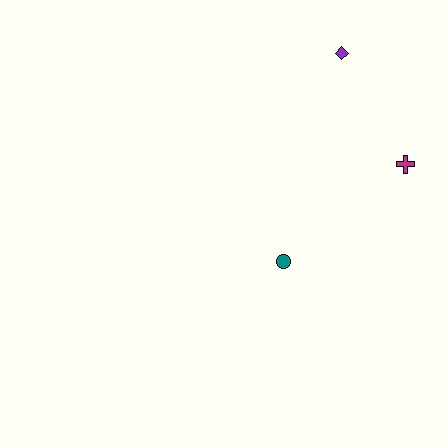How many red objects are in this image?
There are no red objects.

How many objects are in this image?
There are 3 objects.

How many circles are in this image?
There is 1 circle.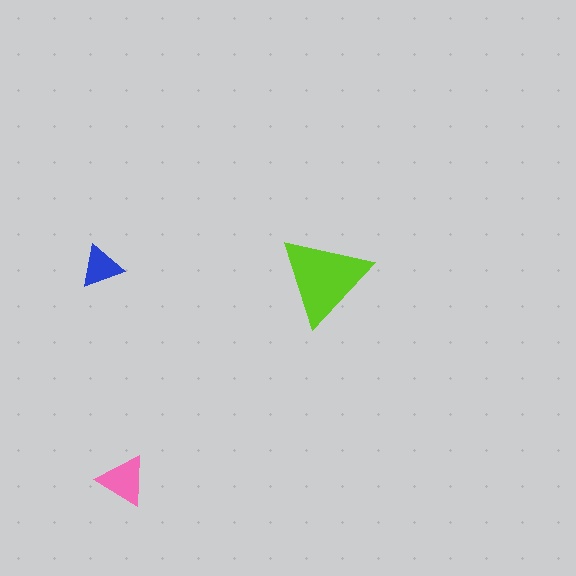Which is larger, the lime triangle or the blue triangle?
The lime one.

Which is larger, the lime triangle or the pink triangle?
The lime one.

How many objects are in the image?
There are 3 objects in the image.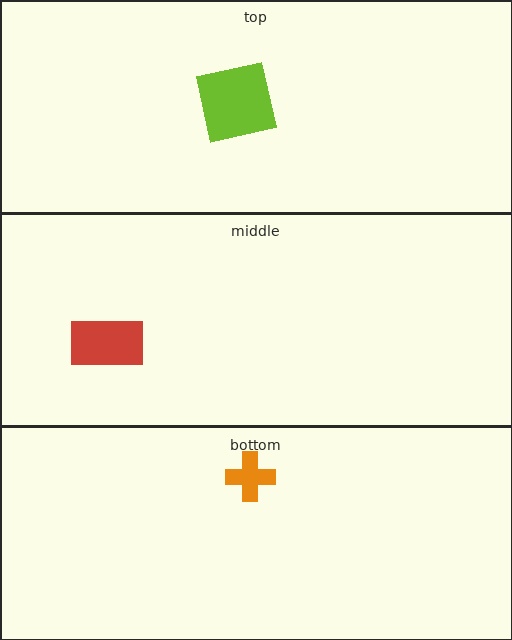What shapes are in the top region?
The lime square.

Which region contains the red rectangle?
The middle region.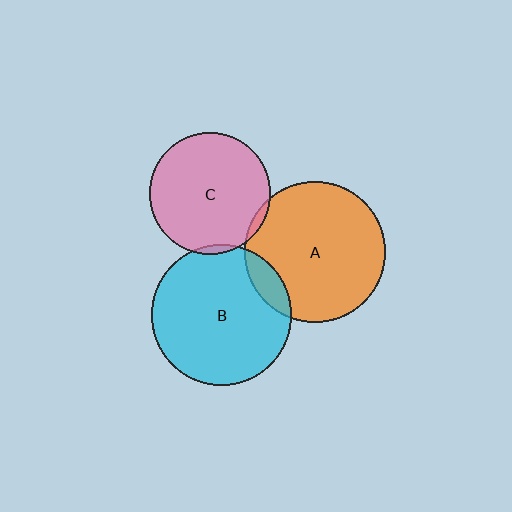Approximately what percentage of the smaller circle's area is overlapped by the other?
Approximately 10%.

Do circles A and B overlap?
Yes.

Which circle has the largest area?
Circle A (orange).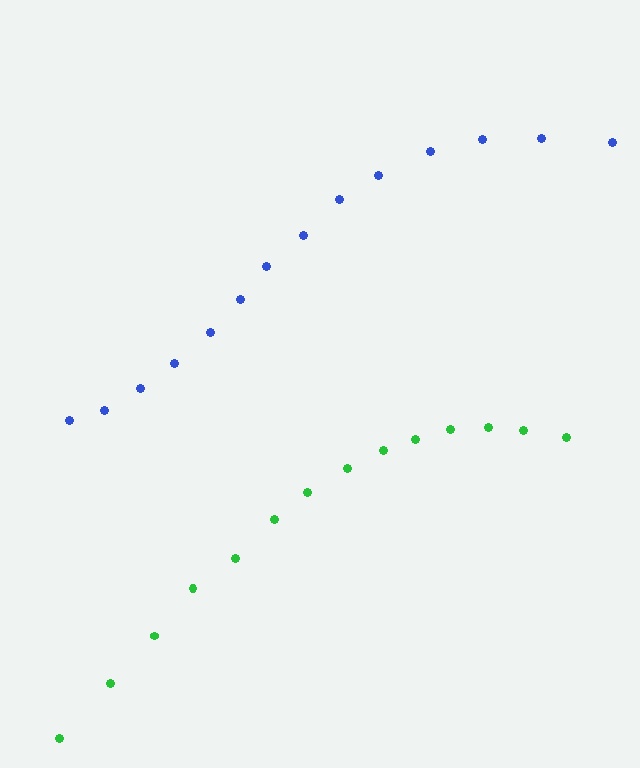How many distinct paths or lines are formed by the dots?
There are 2 distinct paths.